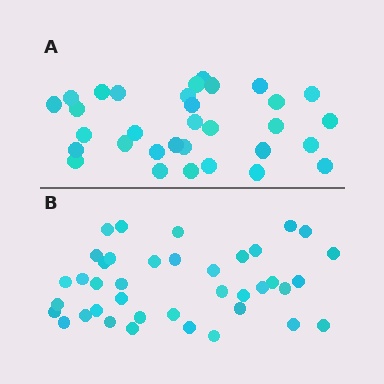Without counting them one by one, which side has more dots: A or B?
Region B (the bottom region) has more dots.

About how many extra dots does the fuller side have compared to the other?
Region B has roughly 8 or so more dots than region A.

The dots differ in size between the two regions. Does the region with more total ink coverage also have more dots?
No. Region A has more total ink coverage because its dots are larger, but region B actually contains more individual dots. Total area can be misleading — the number of items is what matters here.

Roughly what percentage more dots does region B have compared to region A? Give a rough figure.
About 20% more.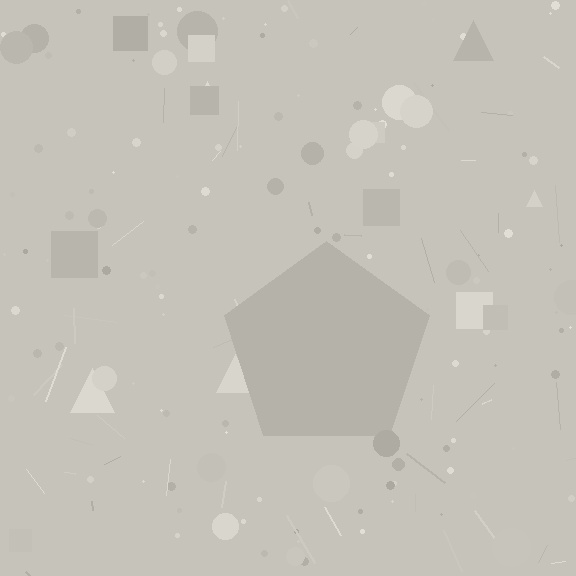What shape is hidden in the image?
A pentagon is hidden in the image.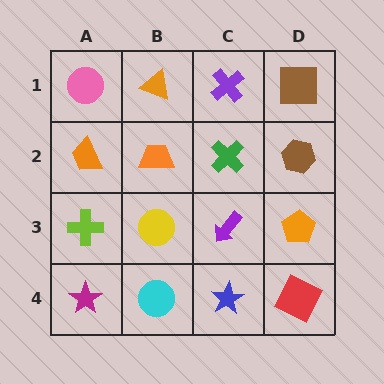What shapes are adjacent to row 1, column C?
A green cross (row 2, column C), an orange triangle (row 1, column B), a brown square (row 1, column D).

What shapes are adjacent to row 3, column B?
An orange trapezoid (row 2, column B), a cyan circle (row 4, column B), a lime cross (row 3, column A), a purple arrow (row 3, column C).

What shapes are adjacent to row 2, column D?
A brown square (row 1, column D), an orange pentagon (row 3, column D), a green cross (row 2, column C).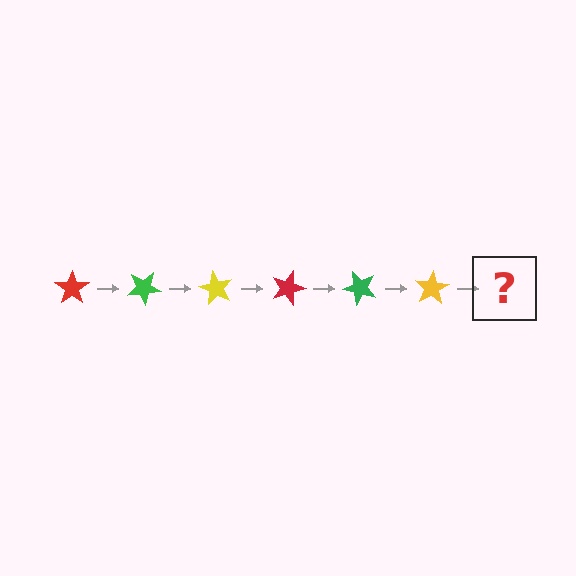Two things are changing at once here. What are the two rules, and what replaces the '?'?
The two rules are that it rotates 30 degrees each step and the color cycles through red, green, and yellow. The '?' should be a red star, rotated 180 degrees from the start.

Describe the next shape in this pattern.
It should be a red star, rotated 180 degrees from the start.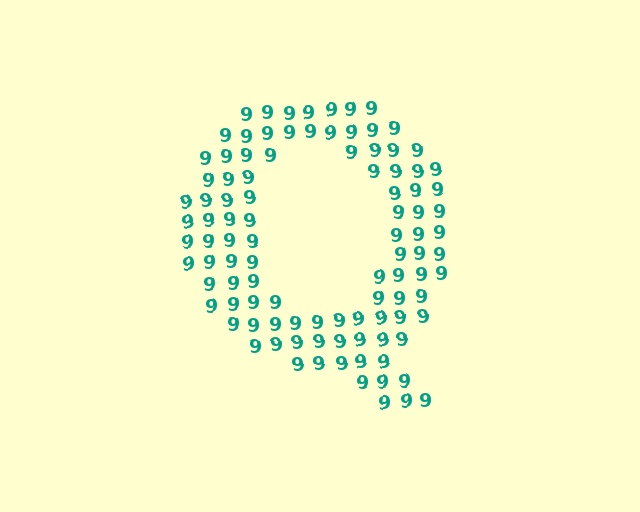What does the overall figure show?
The overall figure shows the letter Q.